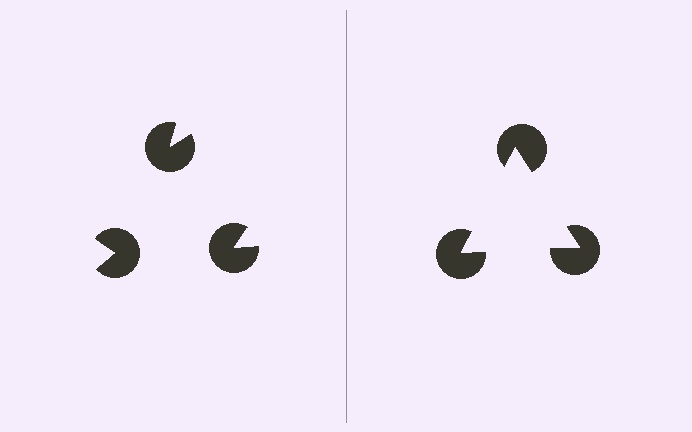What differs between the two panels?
The pac-man discs are positioned identically on both sides; only the wedge orientations differ. On the right they align to a triangle; on the left they are misaligned.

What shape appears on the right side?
An illusory triangle.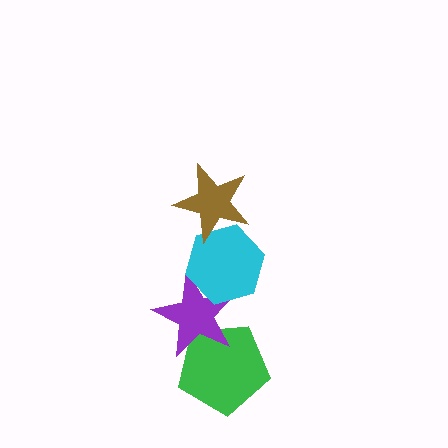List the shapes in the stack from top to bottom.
From top to bottom: the brown star, the cyan hexagon, the purple star, the green pentagon.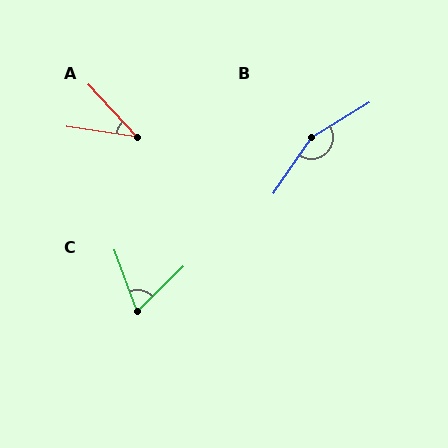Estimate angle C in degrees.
Approximately 66 degrees.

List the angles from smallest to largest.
A (39°), C (66°), B (155°).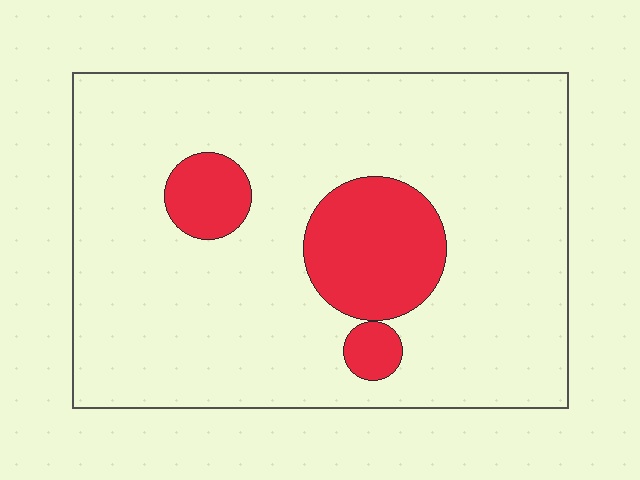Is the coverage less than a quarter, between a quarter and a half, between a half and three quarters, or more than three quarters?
Less than a quarter.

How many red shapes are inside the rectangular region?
3.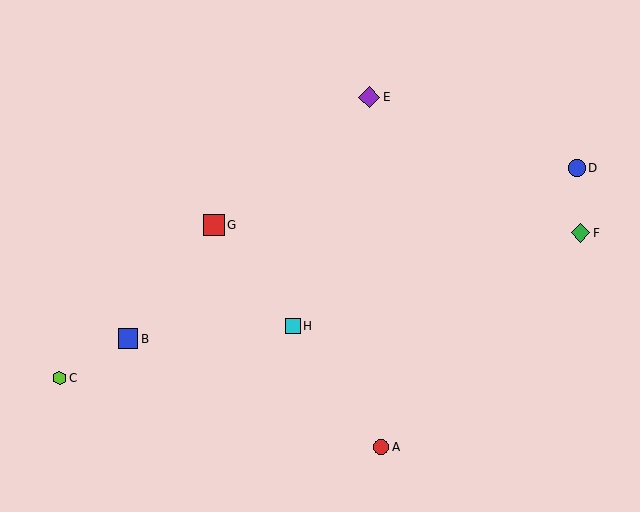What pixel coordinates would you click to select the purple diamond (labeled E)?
Click at (369, 97) to select the purple diamond E.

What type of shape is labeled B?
Shape B is a blue square.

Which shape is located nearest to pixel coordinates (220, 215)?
The red square (labeled G) at (214, 225) is nearest to that location.